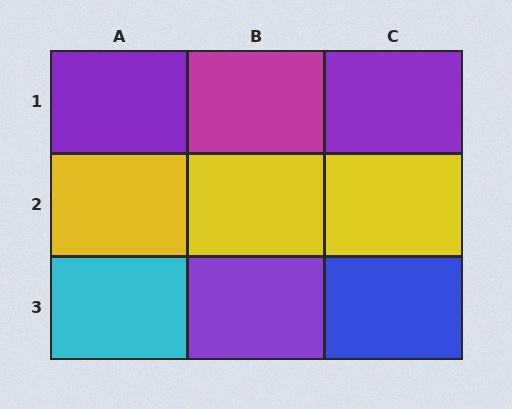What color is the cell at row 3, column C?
Blue.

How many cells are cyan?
1 cell is cyan.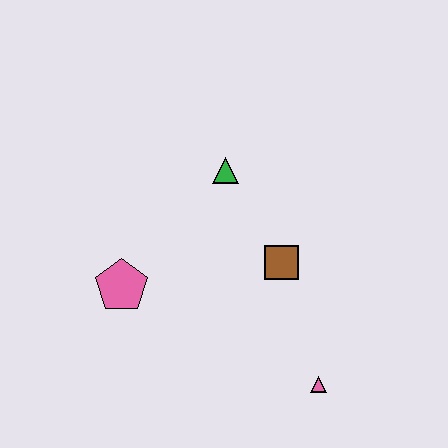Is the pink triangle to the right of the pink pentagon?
Yes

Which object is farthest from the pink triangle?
The green triangle is farthest from the pink triangle.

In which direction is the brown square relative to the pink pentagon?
The brown square is to the right of the pink pentagon.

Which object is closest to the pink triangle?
The brown square is closest to the pink triangle.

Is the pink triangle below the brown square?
Yes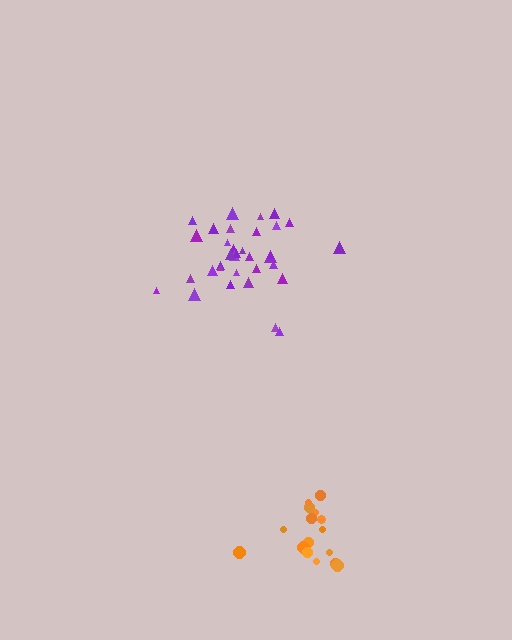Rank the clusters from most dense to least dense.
orange, purple.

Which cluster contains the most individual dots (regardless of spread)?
Purple (34).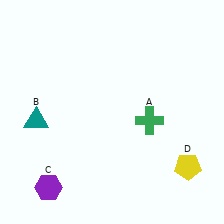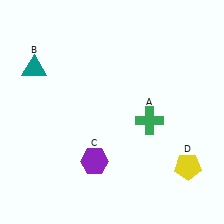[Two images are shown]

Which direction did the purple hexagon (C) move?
The purple hexagon (C) moved right.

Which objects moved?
The objects that moved are: the teal triangle (B), the purple hexagon (C).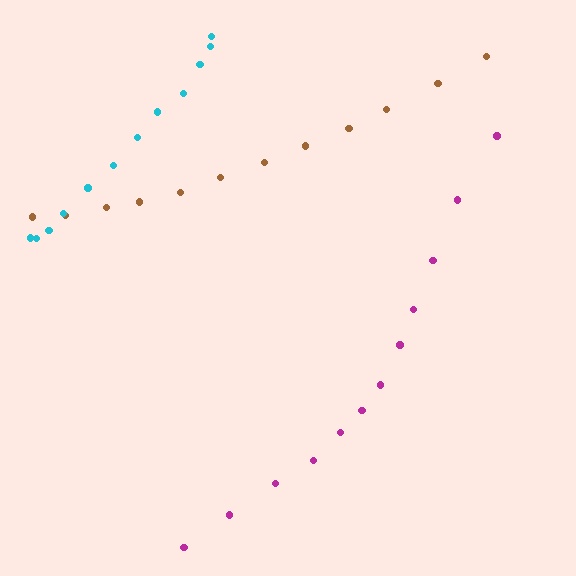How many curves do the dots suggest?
There are 3 distinct paths.